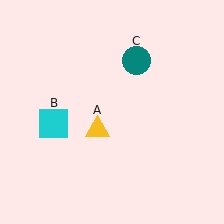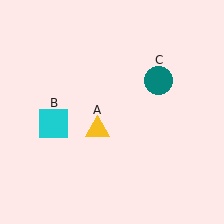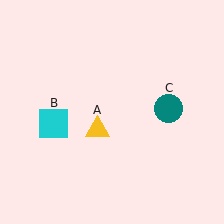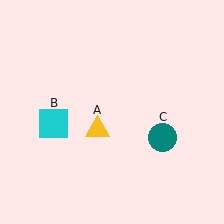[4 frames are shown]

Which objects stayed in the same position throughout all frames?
Yellow triangle (object A) and cyan square (object B) remained stationary.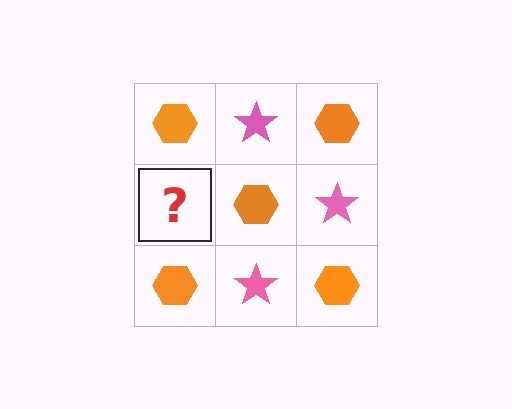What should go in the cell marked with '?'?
The missing cell should contain a pink star.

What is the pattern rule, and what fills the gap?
The rule is that it alternates orange hexagon and pink star in a checkerboard pattern. The gap should be filled with a pink star.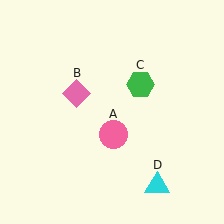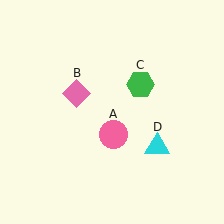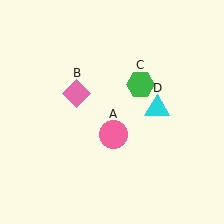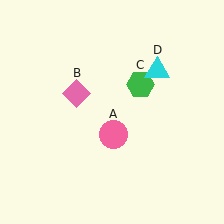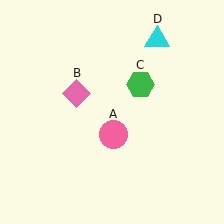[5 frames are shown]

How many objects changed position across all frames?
1 object changed position: cyan triangle (object D).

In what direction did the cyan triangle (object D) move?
The cyan triangle (object D) moved up.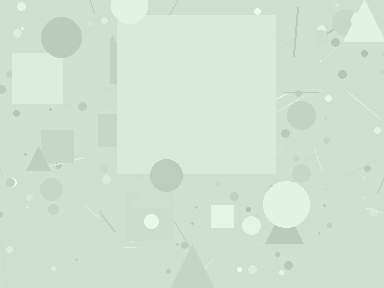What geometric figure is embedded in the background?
A square is embedded in the background.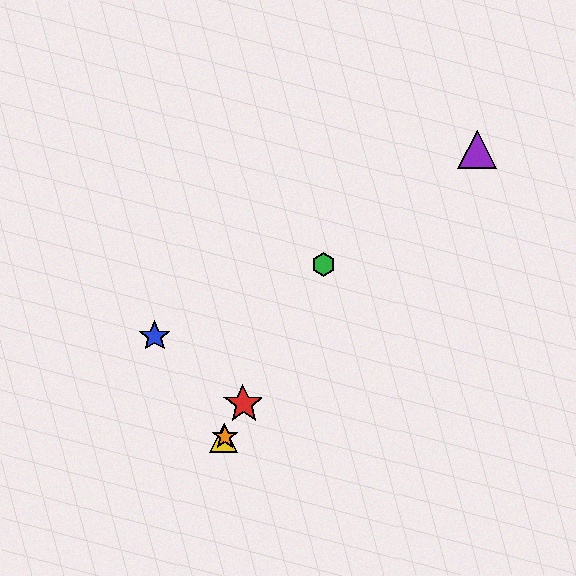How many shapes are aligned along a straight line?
4 shapes (the red star, the green hexagon, the yellow triangle, the orange star) are aligned along a straight line.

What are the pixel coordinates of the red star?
The red star is at (243, 404).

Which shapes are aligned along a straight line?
The red star, the green hexagon, the yellow triangle, the orange star are aligned along a straight line.